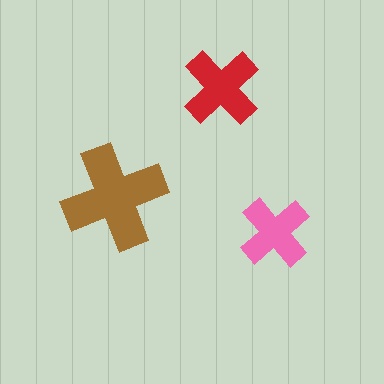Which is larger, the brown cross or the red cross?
The brown one.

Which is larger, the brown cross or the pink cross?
The brown one.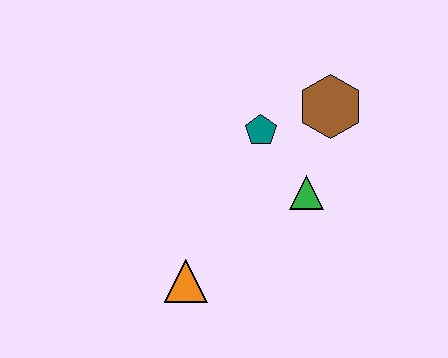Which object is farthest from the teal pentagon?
The orange triangle is farthest from the teal pentagon.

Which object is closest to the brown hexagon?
The teal pentagon is closest to the brown hexagon.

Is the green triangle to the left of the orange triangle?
No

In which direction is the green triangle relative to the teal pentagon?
The green triangle is below the teal pentagon.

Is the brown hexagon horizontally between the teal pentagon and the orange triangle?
No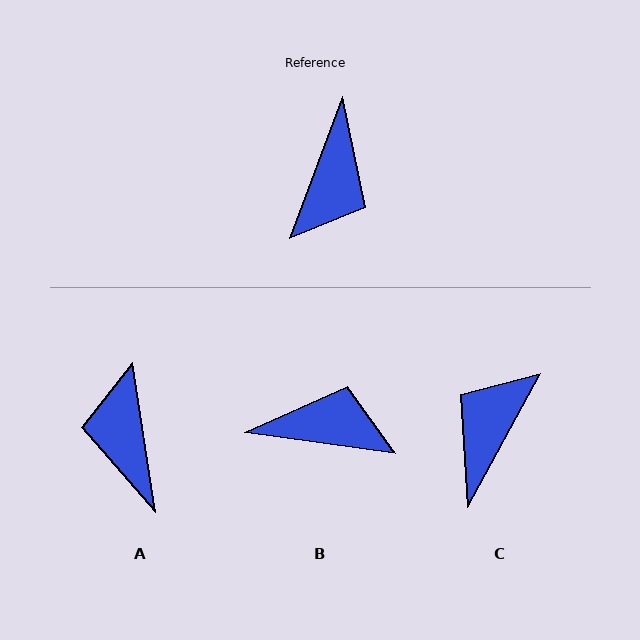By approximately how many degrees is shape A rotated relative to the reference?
Approximately 151 degrees clockwise.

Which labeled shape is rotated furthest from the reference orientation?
C, about 172 degrees away.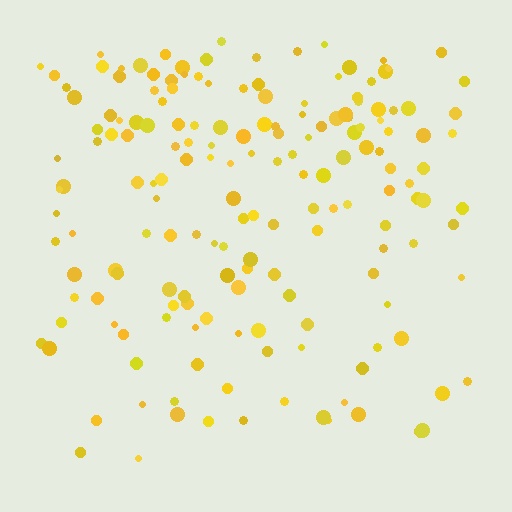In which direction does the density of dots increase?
From bottom to top, with the top side densest.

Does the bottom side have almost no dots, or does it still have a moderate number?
Still a moderate number, just noticeably fewer than the top.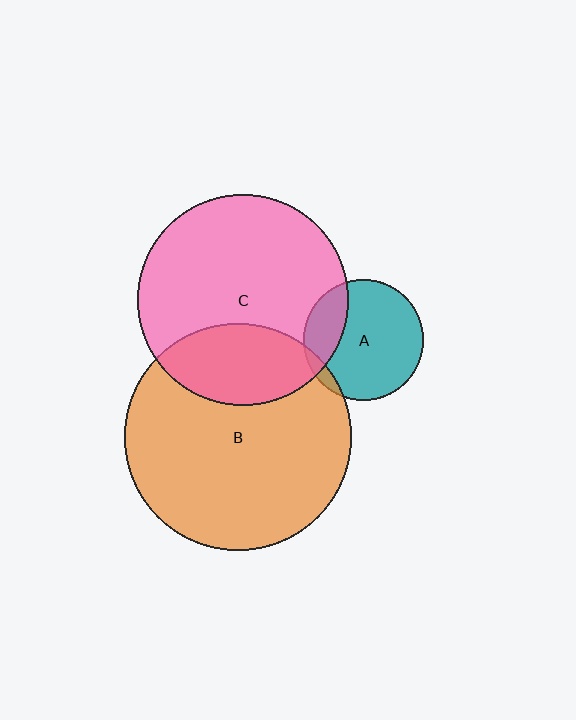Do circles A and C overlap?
Yes.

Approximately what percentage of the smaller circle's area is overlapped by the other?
Approximately 25%.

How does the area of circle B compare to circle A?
Approximately 3.6 times.